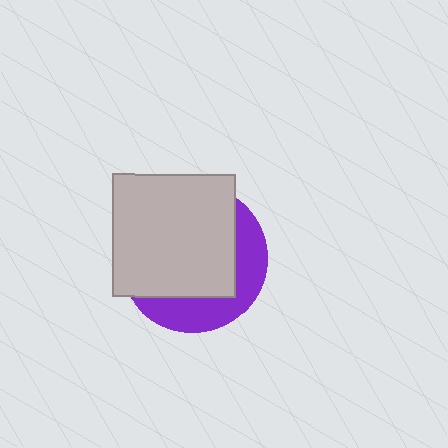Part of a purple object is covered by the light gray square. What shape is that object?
It is a circle.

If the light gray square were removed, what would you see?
You would see the complete purple circle.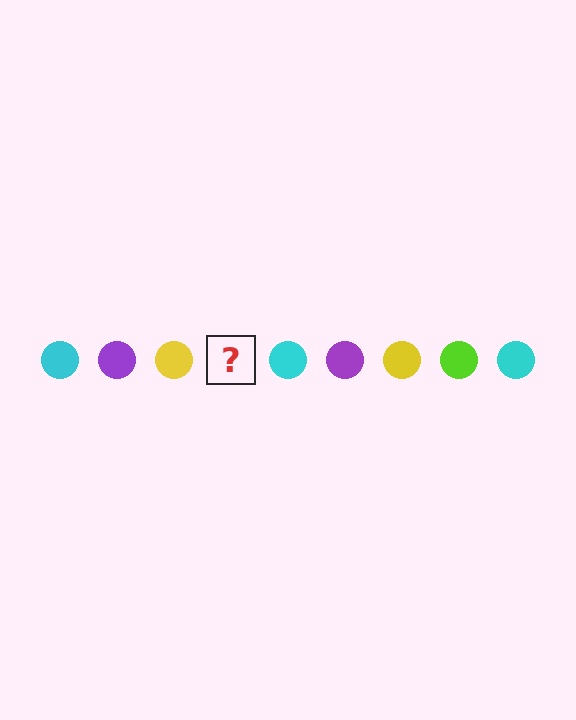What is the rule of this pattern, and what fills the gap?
The rule is that the pattern cycles through cyan, purple, yellow, lime circles. The gap should be filled with a lime circle.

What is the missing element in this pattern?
The missing element is a lime circle.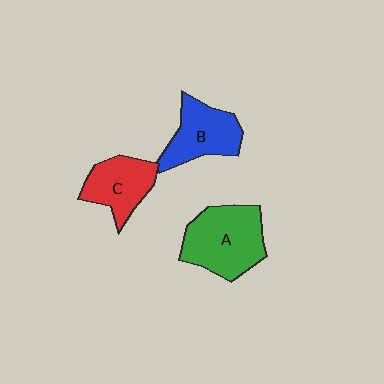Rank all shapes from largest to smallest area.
From largest to smallest: A (green), B (blue), C (red).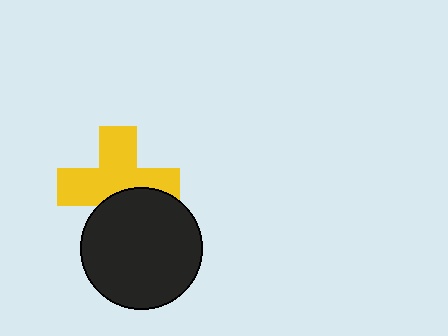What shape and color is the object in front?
The object in front is a black circle.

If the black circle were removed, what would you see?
You would see the complete yellow cross.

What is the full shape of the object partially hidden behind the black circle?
The partially hidden object is a yellow cross.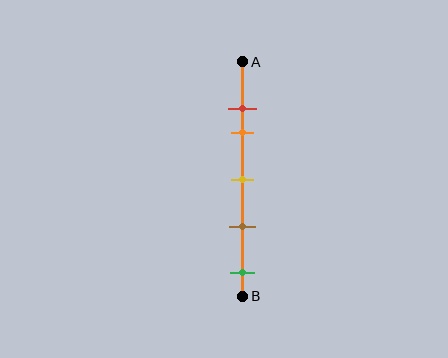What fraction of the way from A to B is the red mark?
The red mark is approximately 20% (0.2) of the way from A to B.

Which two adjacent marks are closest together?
The red and orange marks are the closest adjacent pair.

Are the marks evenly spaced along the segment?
No, the marks are not evenly spaced.